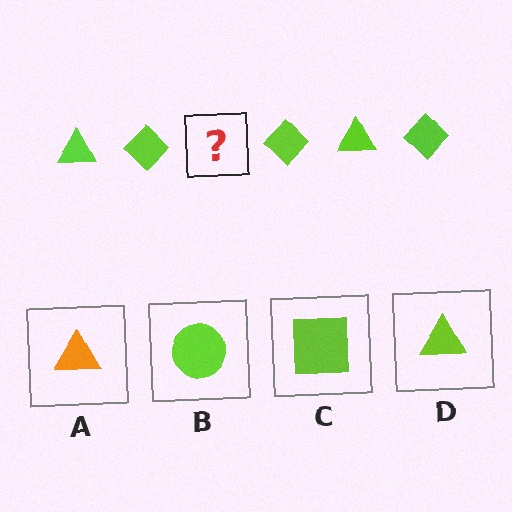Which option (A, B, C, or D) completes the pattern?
D.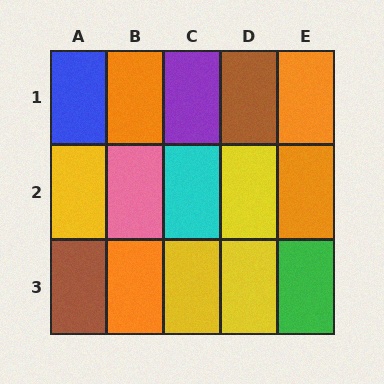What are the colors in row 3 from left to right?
Brown, orange, yellow, yellow, green.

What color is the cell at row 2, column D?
Yellow.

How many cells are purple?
1 cell is purple.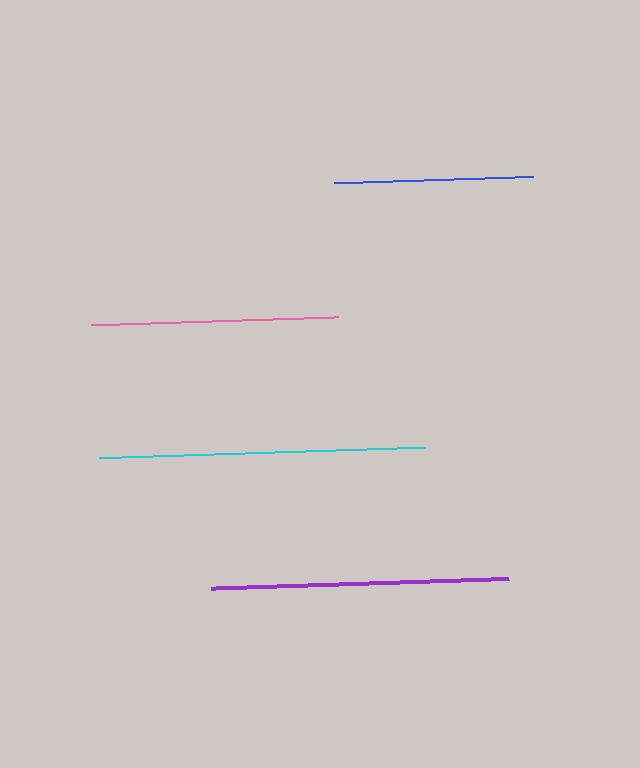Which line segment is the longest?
The cyan line is the longest at approximately 327 pixels.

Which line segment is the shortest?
The blue line is the shortest at approximately 199 pixels.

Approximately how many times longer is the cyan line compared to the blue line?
The cyan line is approximately 1.6 times the length of the blue line.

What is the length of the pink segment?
The pink segment is approximately 247 pixels long.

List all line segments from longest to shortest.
From longest to shortest: cyan, purple, pink, blue.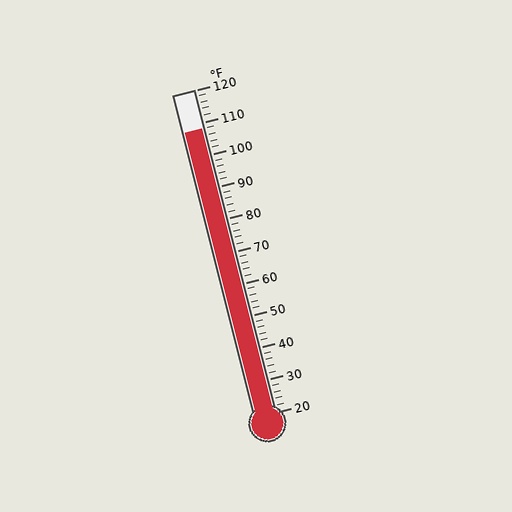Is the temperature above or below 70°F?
The temperature is above 70°F.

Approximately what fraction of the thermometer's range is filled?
The thermometer is filled to approximately 90% of its range.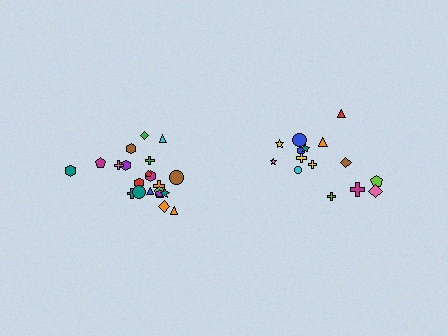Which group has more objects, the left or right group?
The left group.